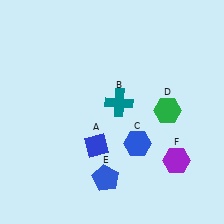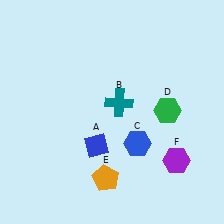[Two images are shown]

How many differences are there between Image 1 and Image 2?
There is 1 difference between the two images.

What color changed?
The pentagon (E) changed from blue in Image 1 to orange in Image 2.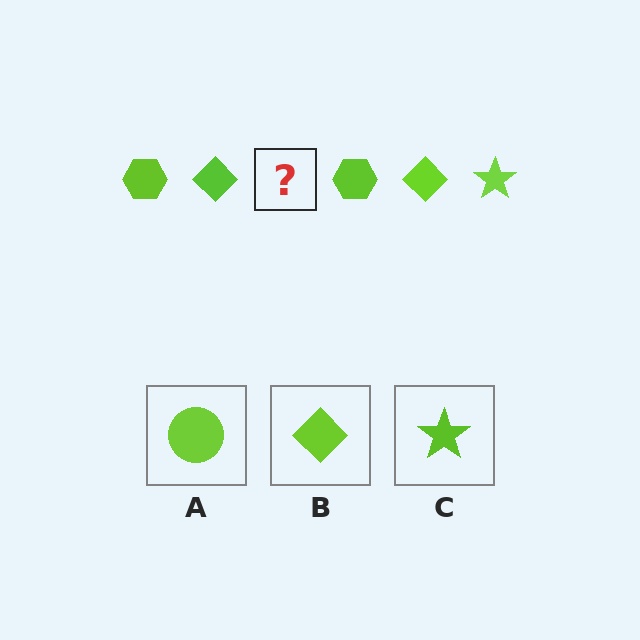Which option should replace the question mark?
Option C.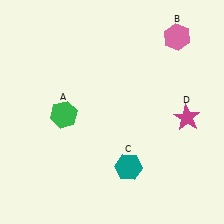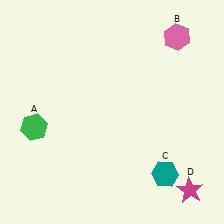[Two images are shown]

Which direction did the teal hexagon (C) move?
The teal hexagon (C) moved right.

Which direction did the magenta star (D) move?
The magenta star (D) moved down.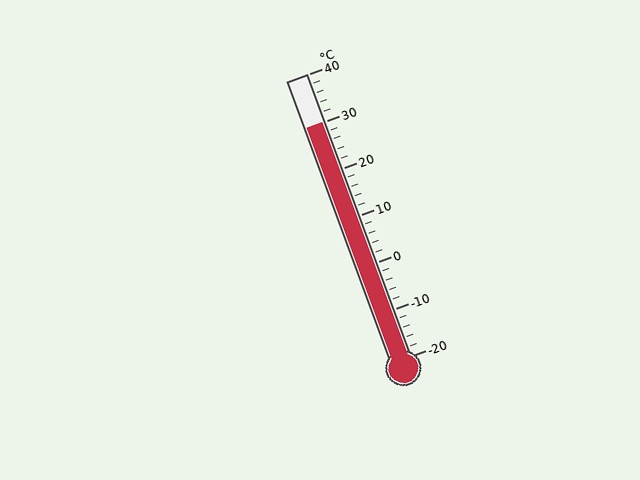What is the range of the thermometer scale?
The thermometer scale ranges from -20°C to 40°C.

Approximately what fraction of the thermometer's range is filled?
The thermometer is filled to approximately 85% of its range.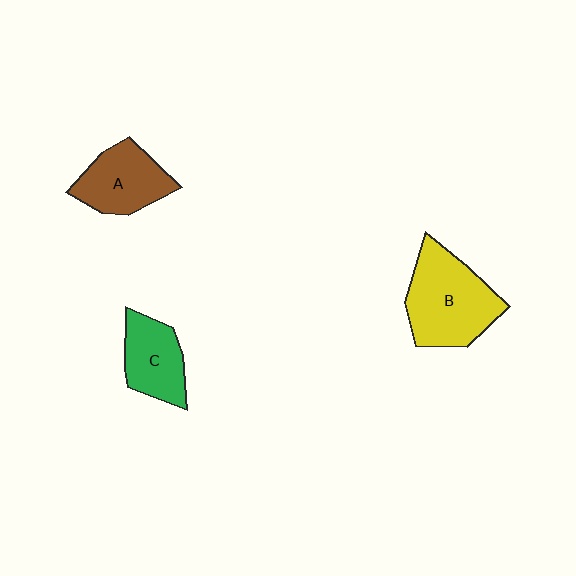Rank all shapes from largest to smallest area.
From largest to smallest: B (yellow), A (brown), C (green).